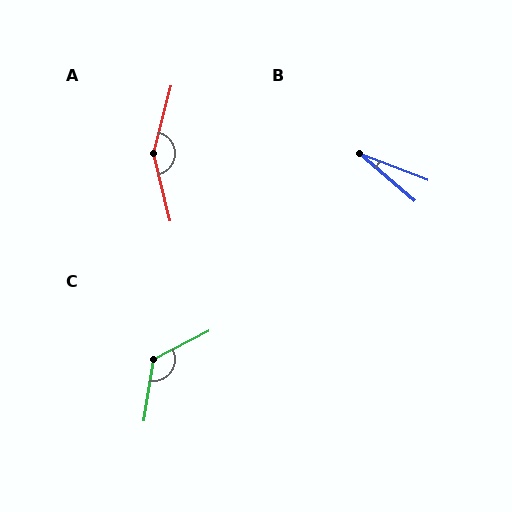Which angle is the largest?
A, at approximately 151 degrees.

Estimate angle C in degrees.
Approximately 126 degrees.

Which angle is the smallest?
B, at approximately 20 degrees.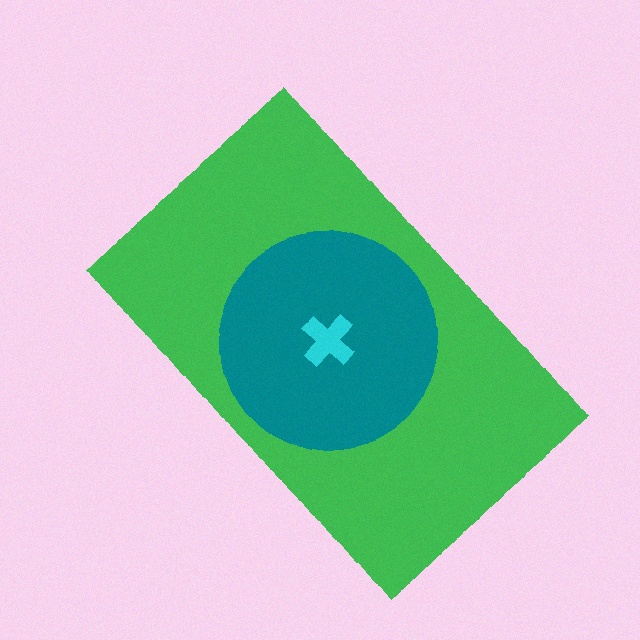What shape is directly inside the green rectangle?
The teal circle.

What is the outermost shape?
The green rectangle.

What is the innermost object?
The cyan cross.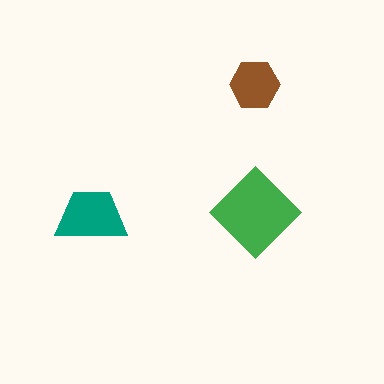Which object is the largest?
The green diamond.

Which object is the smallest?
The brown hexagon.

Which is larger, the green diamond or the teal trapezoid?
The green diamond.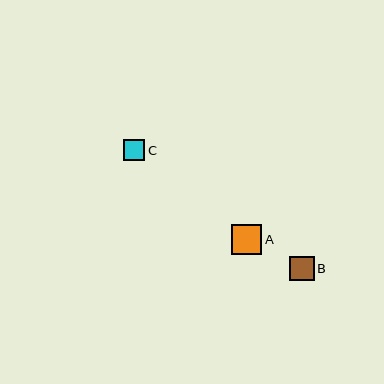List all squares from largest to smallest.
From largest to smallest: A, B, C.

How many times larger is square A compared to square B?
Square A is approximately 1.2 times the size of square B.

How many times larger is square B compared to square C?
Square B is approximately 1.2 times the size of square C.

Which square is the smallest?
Square C is the smallest with a size of approximately 21 pixels.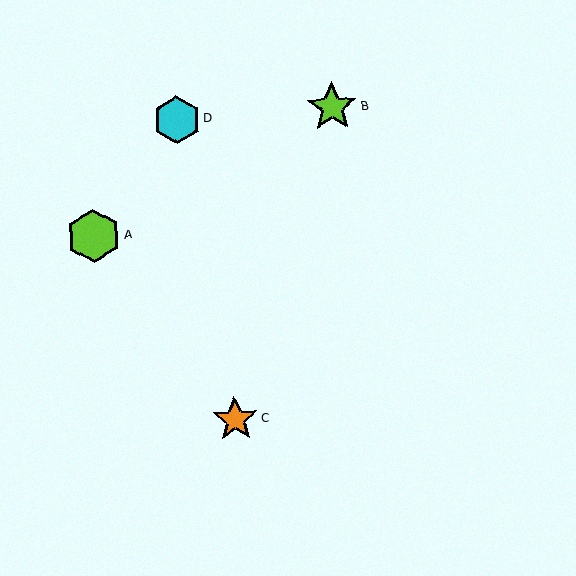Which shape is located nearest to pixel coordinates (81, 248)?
The lime hexagon (labeled A) at (94, 236) is nearest to that location.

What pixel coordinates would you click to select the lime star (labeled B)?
Click at (332, 107) to select the lime star B.